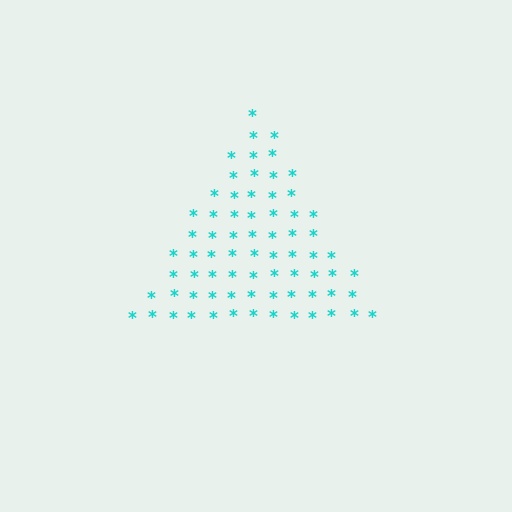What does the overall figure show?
The overall figure shows a triangle.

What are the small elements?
The small elements are asterisks.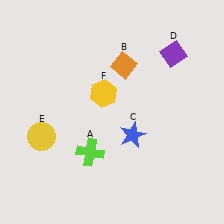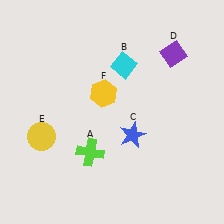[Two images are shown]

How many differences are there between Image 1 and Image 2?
There is 1 difference between the two images.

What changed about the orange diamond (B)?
In Image 1, B is orange. In Image 2, it changed to cyan.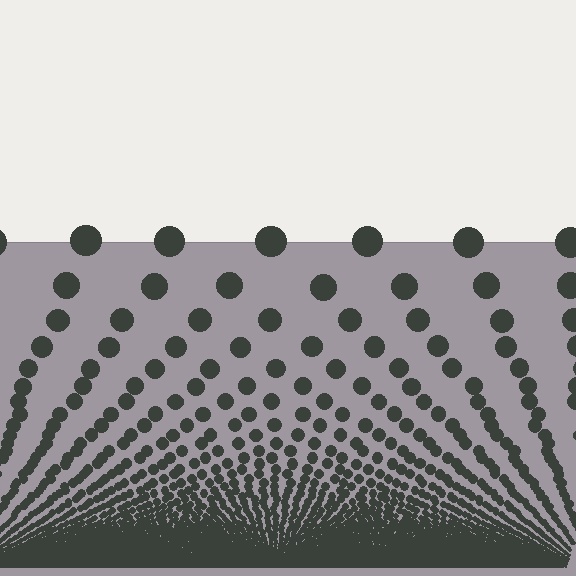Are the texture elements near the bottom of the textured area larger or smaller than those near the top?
Smaller. The gradient is inverted — elements near the bottom are smaller and denser.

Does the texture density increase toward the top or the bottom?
Density increases toward the bottom.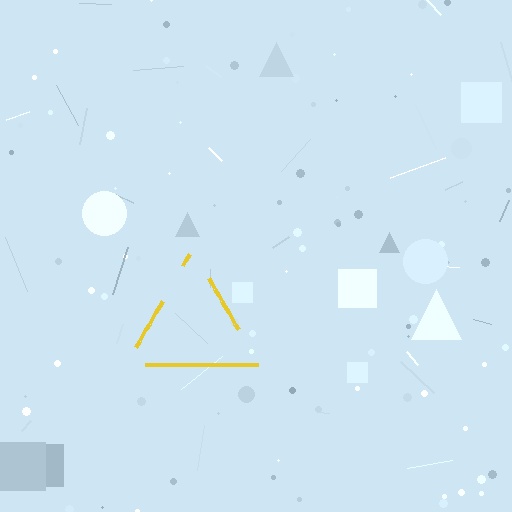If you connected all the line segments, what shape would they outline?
They would outline a triangle.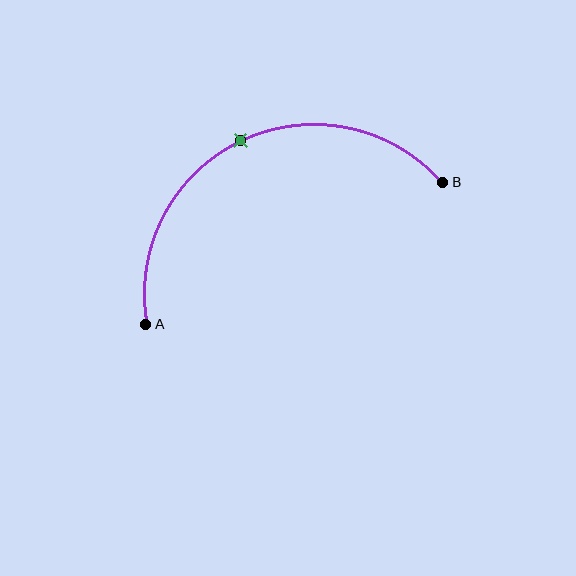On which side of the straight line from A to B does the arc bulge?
The arc bulges above the straight line connecting A and B.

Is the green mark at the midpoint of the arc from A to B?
Yes. The green mark lies on the arc at equal arc-length from both A and B — it is the arc midpoint.